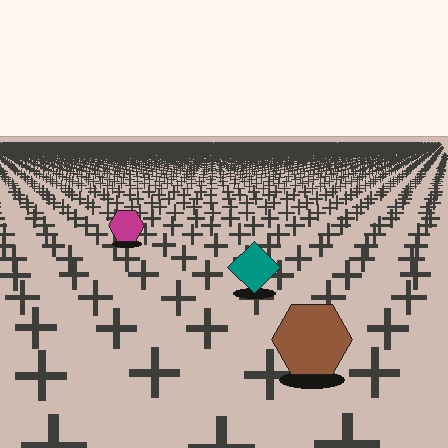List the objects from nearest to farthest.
From nearest to farthest: the brown hexagon, the teal diamond, the magenta hexagon.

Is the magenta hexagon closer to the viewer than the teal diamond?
No. The teal diamond is closer — you can tell from the texture gradient: the ground texture is coarser near it.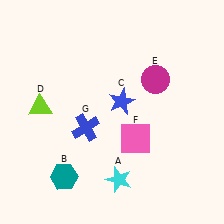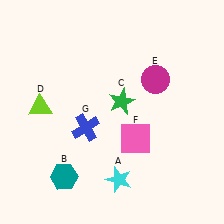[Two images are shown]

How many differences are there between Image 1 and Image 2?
There is 1 difference between the two images.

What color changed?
The star (C) changed from blue in Image 1 to green in Image 2.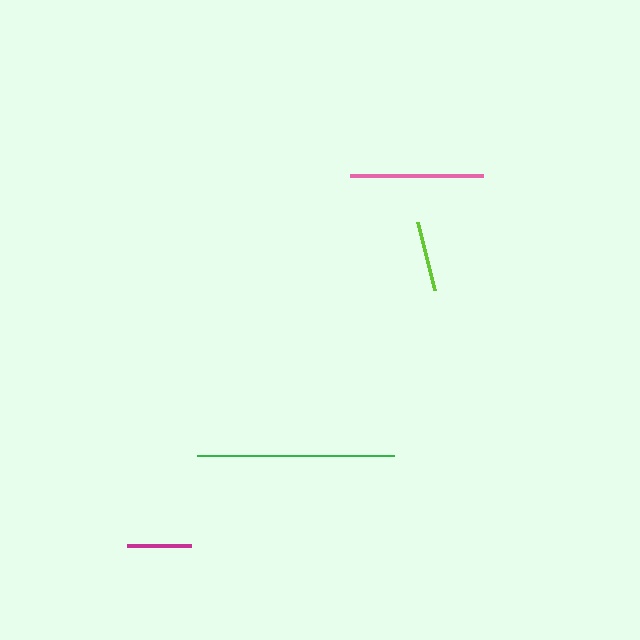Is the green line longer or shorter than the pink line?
The green line is longer than the pink line.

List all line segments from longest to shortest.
From longest to shortest: green, pink, lime, magenta.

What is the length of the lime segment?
The lime segment is approximately 71 pixels long.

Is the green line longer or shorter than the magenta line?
The green line is longer than the magenta line.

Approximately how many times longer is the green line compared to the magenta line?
The green line is approximately 3.1 times the length of the magenta line.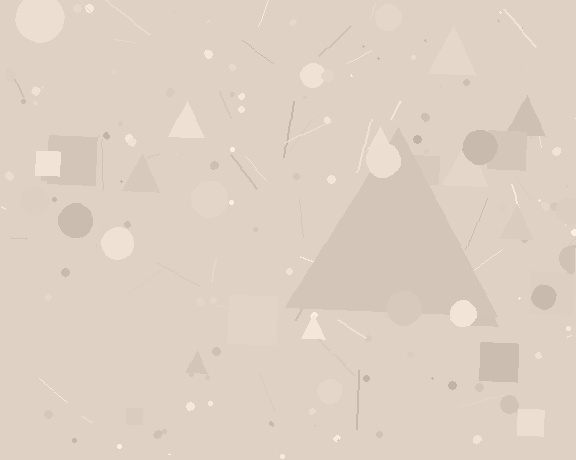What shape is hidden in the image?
A triangle is hidden in the image.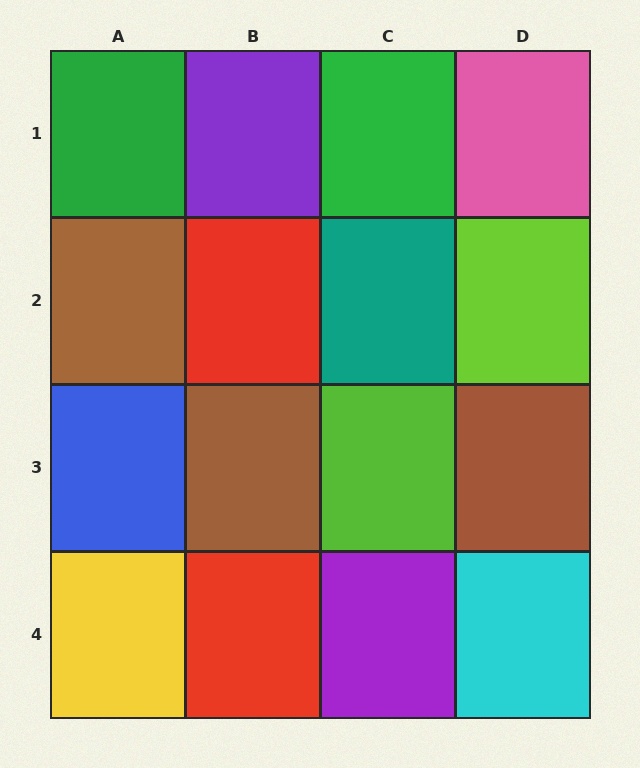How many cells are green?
2 cells are green.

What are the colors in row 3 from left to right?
Blue, brown, lime, brown.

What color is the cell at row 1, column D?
Pink.